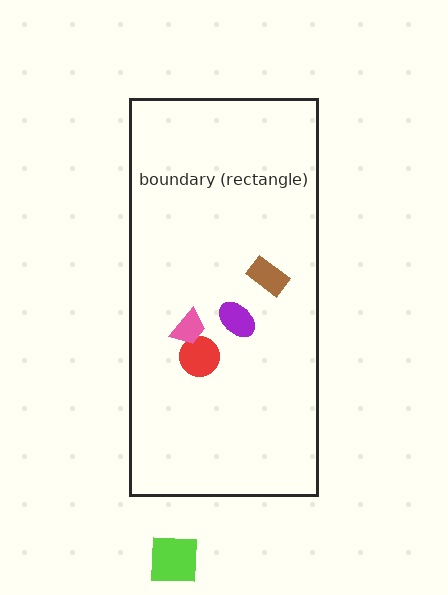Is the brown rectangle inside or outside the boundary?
Inside.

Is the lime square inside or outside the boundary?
Outside.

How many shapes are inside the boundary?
4 inside, 1 outside.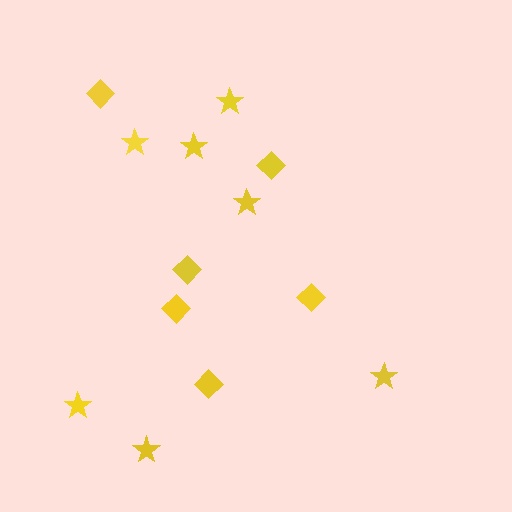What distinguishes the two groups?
There are 2 groups: one group of diamonds (6) and one group of stars (7).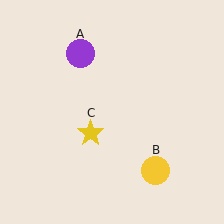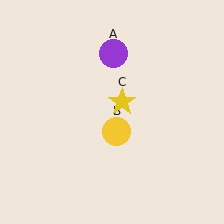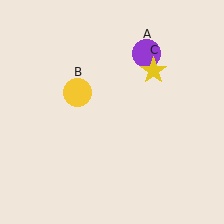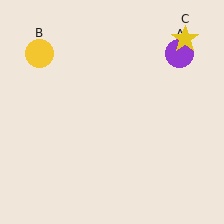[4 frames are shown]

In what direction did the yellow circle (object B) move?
The yellow circle (object B) moved up and to the left.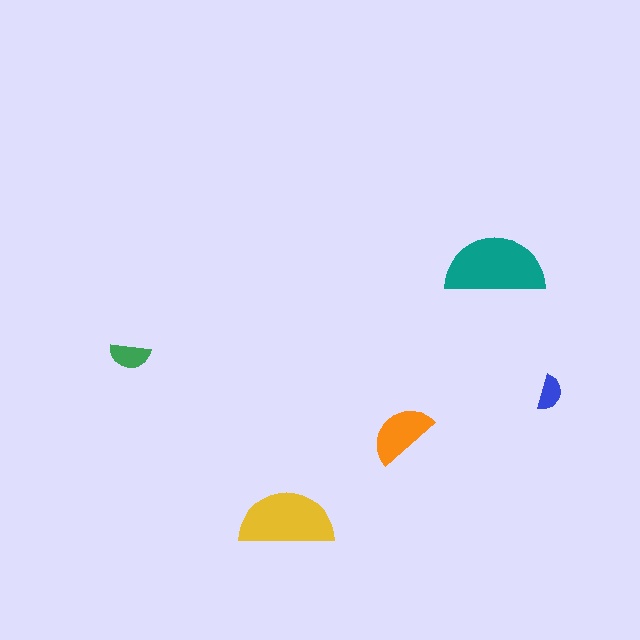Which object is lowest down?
The yellow semicircle is bottommost.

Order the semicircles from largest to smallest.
the teal one, the yellow one, the orange one, the green one, the blue one.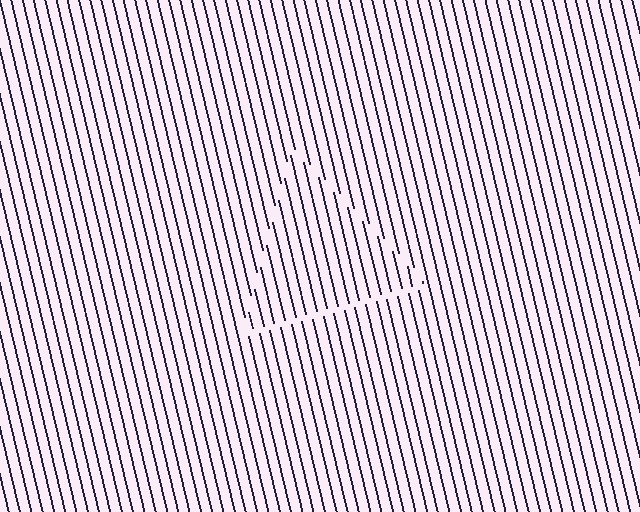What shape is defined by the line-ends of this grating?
An illusory triangle. The interior of the shape contains the same grating, shifted by half a period — the contour is defined by the phase discontinuity where line-ends from the inner and outer gratings abut.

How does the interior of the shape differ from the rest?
The interior of the shape contains the same grating, shifted by half a period — the contour is defined by the phase discontinuity where line-ends from the inner and outer gratings abut.